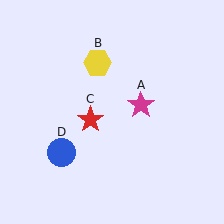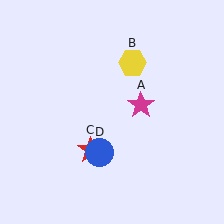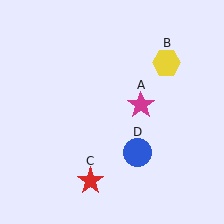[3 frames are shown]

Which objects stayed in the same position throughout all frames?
Magenta star (object A) remained stationary.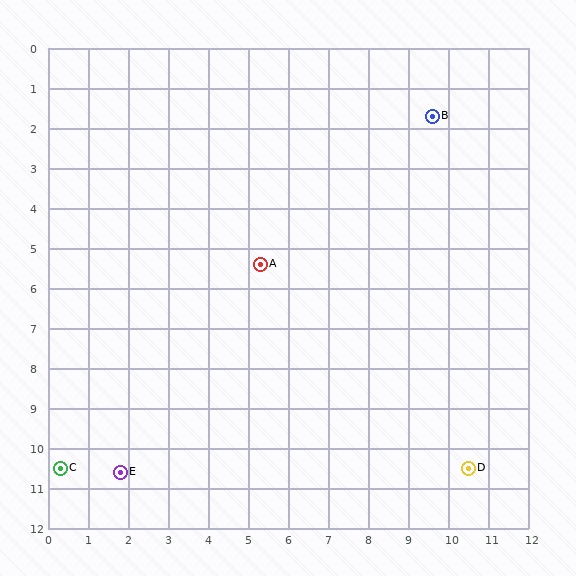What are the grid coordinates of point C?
Point C is at approximately (0.3, 10.5).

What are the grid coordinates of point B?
Point B is at approximately (9.6, 1.7).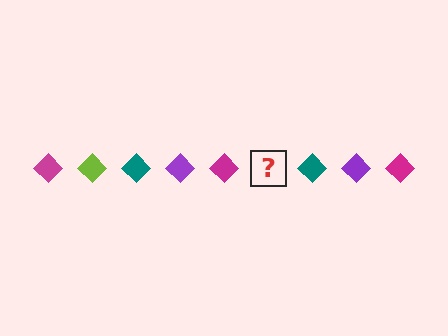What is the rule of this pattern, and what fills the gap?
The rule is that the pattern cycles through magenta, lime, teal, purple diamonds. The gap should be filled with a lime diamond.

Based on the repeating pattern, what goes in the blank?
The blank should be a lime diamond.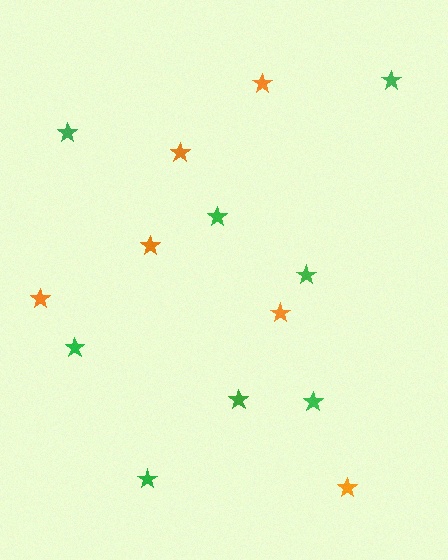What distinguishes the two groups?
There are 2 groups: one group of green stars (8) and one group of orange stars (6).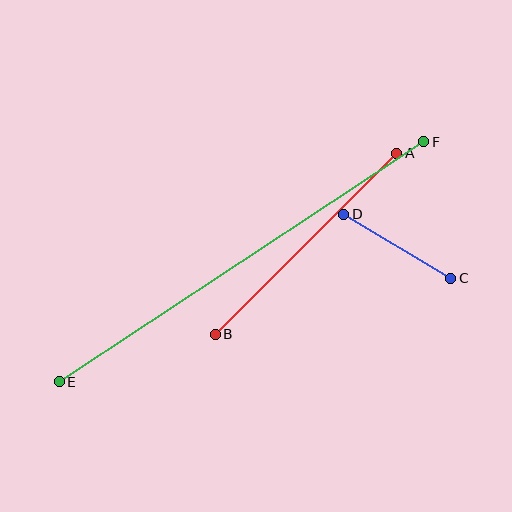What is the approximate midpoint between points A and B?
The midpoint is at approximately (306, 244) pixels.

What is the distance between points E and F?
The distance is approximately 436 pixels.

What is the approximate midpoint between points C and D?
The midpoint is at approximately (397, 246) pixels.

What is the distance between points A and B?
The distance is approximately 256 pixels.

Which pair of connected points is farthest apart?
Points E and F are farthest apart.